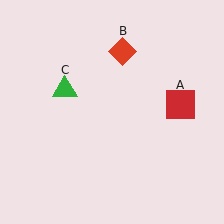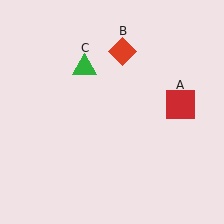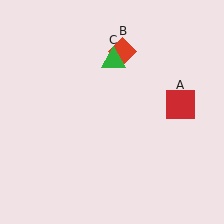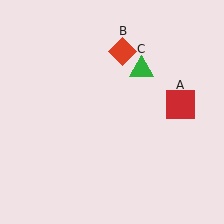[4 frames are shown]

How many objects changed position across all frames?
1 object changed position: green triangle (object C).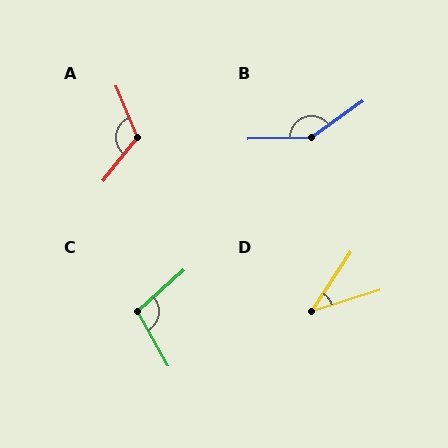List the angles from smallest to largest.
D (39°), C (102°), A (119°), B (146°).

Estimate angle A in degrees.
Approximately 119 degrees.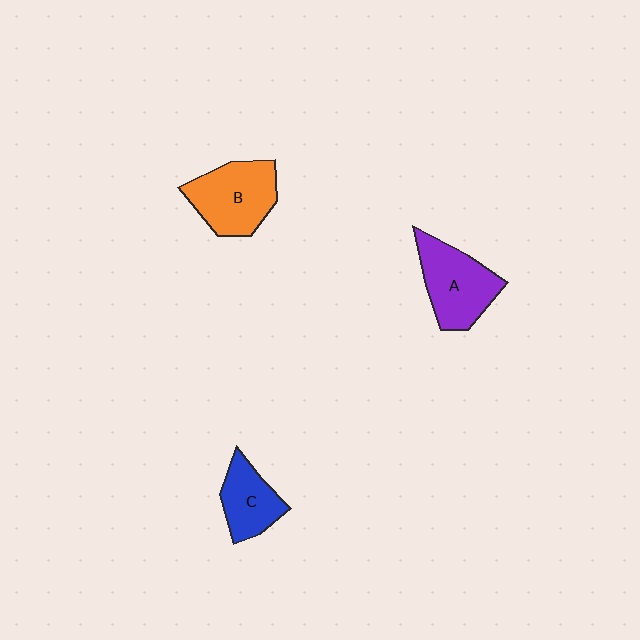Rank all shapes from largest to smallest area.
From largest to smallest: B (orange), A (purple), C (blue).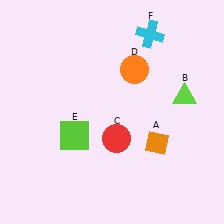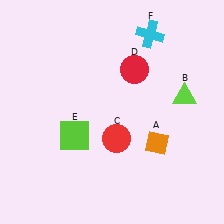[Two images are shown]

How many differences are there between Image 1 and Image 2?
There is 1 difference between the two images.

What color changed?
The circle (D) changed from orange in Image 1 to red in Image 2.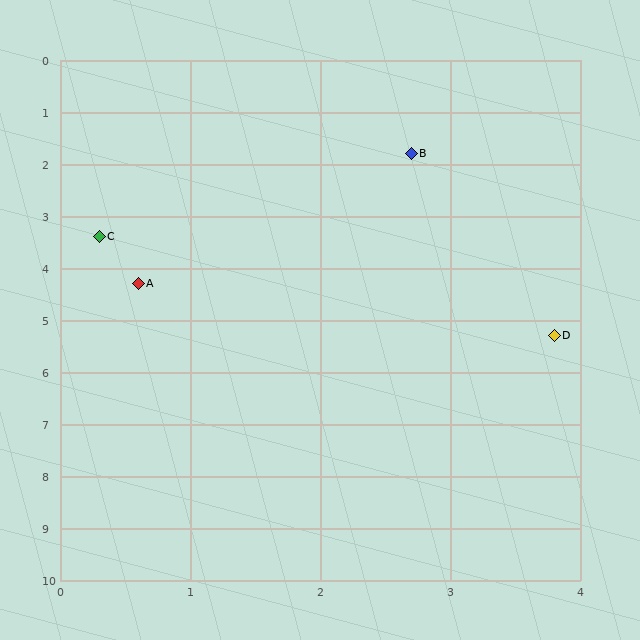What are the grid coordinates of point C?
Point C is at approximately (0.3, 3.4).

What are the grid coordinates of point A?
Point A is at approximately (0.6, 4.3).